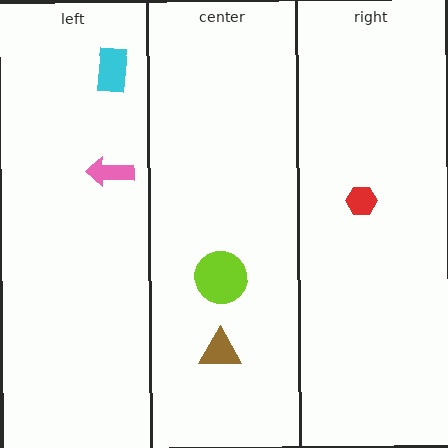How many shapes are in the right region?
1.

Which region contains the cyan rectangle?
The left region.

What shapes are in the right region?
The red hexagon.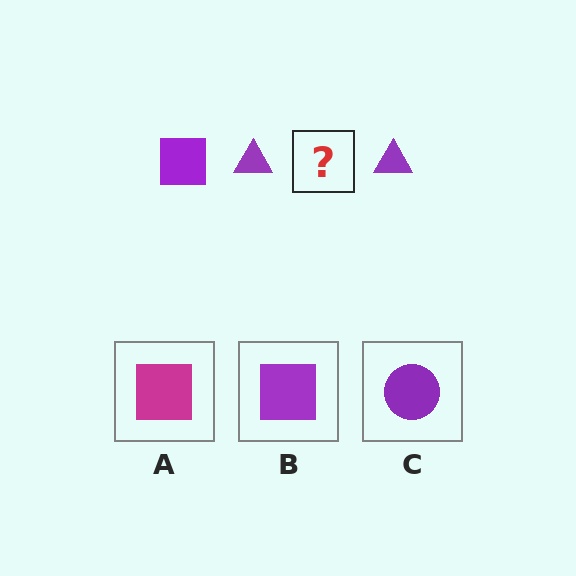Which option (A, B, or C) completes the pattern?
B.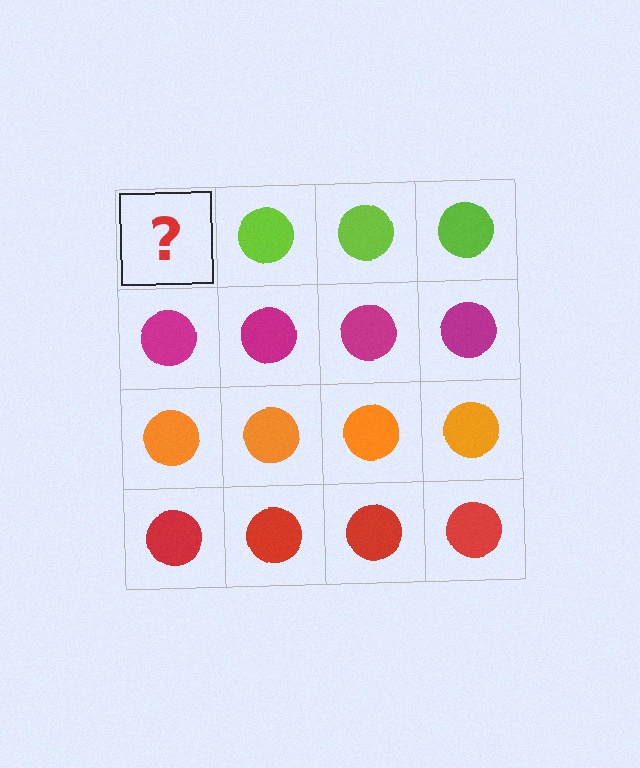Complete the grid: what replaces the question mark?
The question mark should be replaced with a lime circle.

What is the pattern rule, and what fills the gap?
The rule is that each row has a consistent color. The gap should be filled with a lime circle.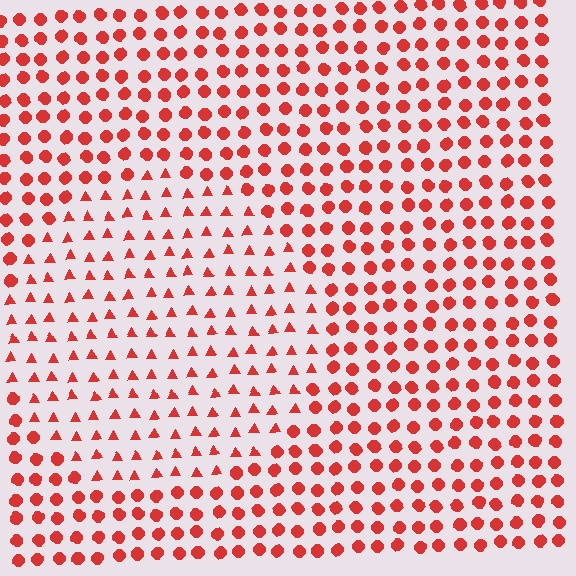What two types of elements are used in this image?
The image uses triangles inside the circle region and circles outside it.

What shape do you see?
I see a circle.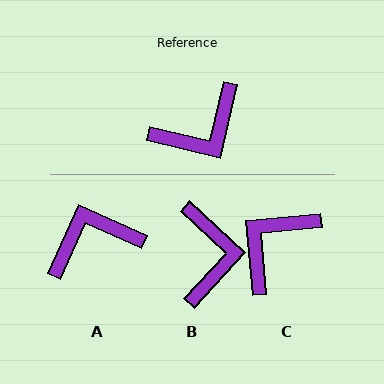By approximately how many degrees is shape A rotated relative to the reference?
Approximately 170 degrees counter-clockwise.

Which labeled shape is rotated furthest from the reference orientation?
A, about 170 degrees away.